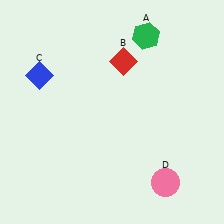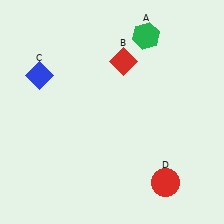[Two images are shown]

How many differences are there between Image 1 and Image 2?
There is 1 difference between the two images.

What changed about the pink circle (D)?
In Image 1, D is pink. In Image 2, it changed to red.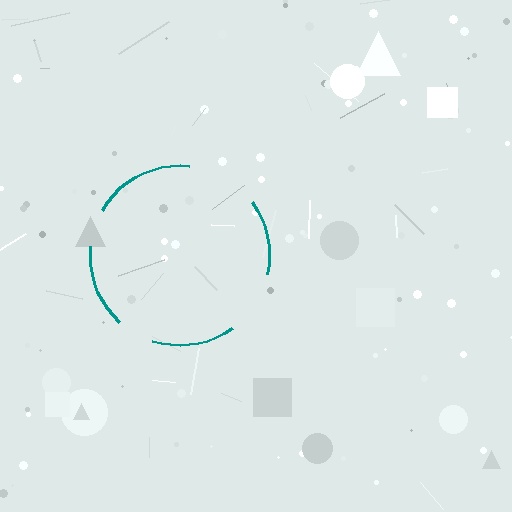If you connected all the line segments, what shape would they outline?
They would outline a circle.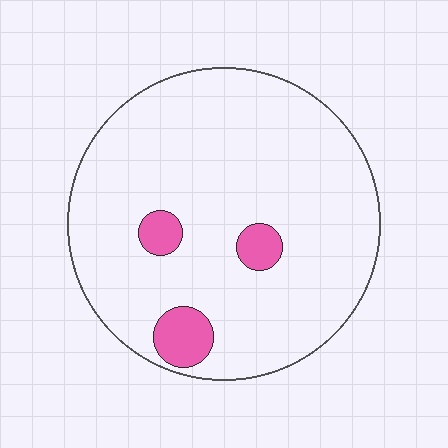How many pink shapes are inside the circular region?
3.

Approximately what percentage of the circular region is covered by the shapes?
Approximately 10%.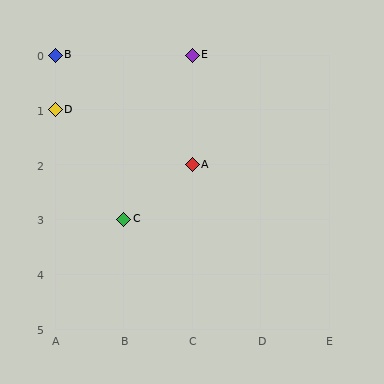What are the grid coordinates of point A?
Point A is at grid coordinates (C, 2).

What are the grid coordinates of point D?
Point D is at grid coordinates (A, 1).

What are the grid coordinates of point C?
Point C is at grid coordinates (B, 3).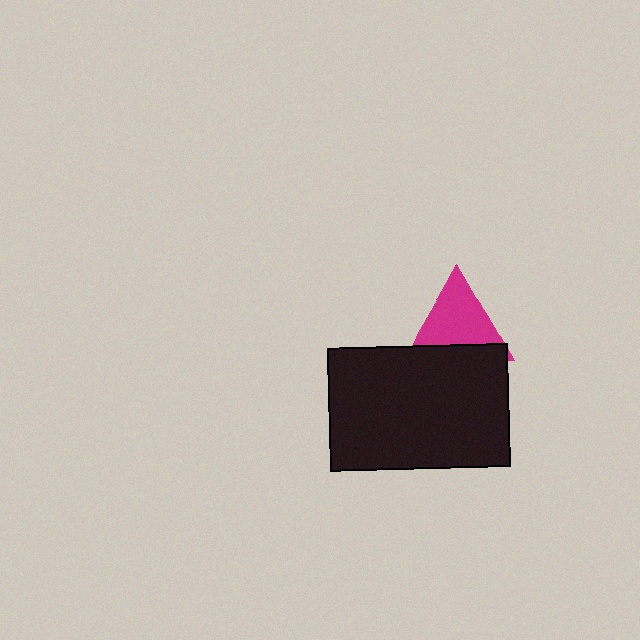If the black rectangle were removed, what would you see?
You would see the complete magenta triangle.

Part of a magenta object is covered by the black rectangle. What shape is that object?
It is a triangle.